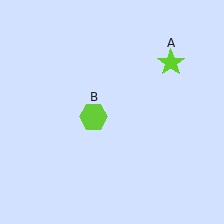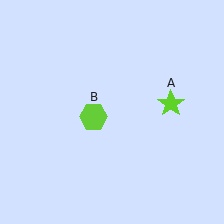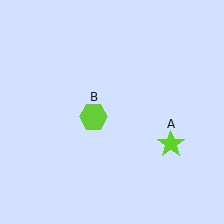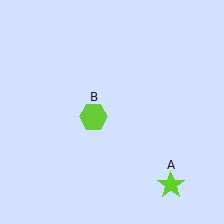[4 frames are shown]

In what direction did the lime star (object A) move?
The lime star (object A) moved down.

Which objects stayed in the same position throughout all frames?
Lime hexagon (object B) remained stationary.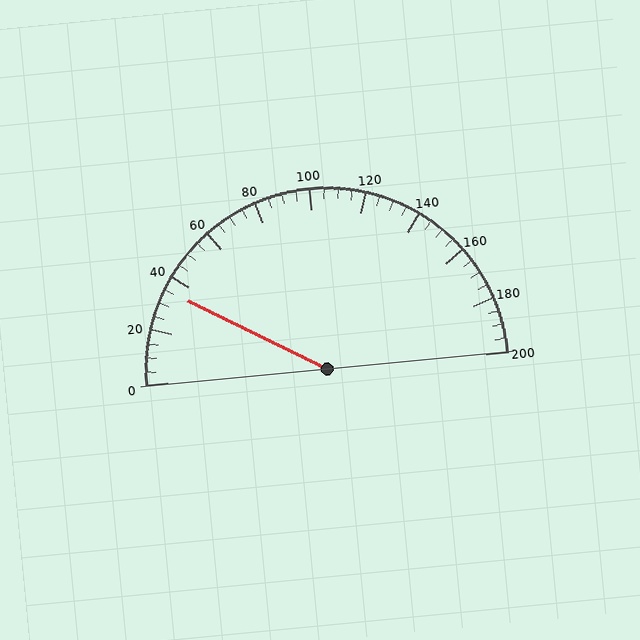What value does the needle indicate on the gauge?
The needle indicates approximately 35.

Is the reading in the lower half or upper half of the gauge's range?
The reading is in the lower half of the range (0 to 200).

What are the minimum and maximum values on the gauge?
The gauge ranges from 0 to 200.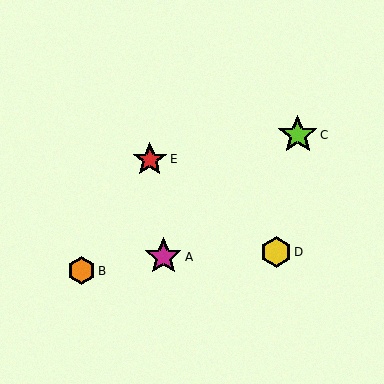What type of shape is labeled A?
Shape A is a magenta star.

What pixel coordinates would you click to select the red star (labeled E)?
Click at (150, 159) to select the red star E.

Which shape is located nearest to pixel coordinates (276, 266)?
The yellow hexagon (labeled D) at (276, 252) is nearest to that location.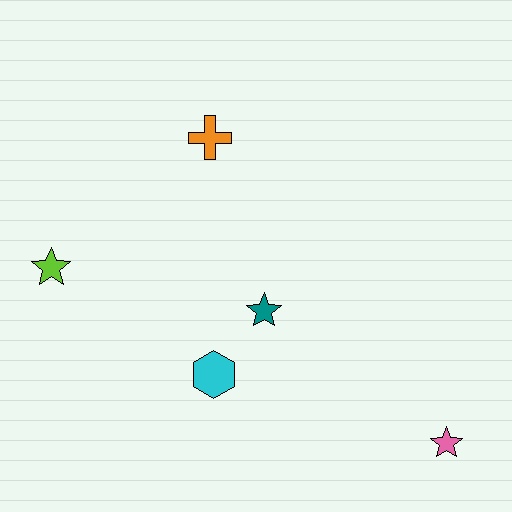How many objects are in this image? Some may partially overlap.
There are 5 objects.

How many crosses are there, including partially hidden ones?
There is 1 cross.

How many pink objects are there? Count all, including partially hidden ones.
There is 1 pink object.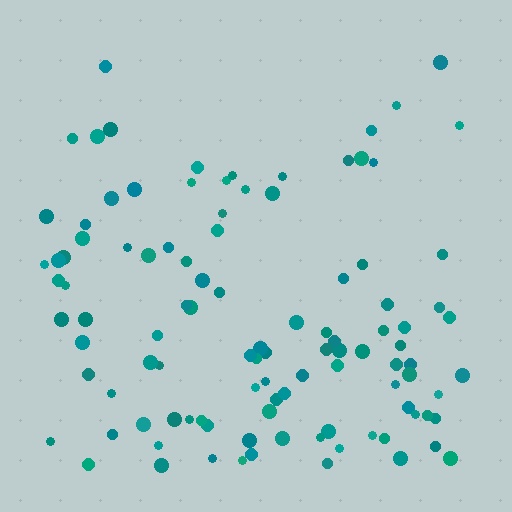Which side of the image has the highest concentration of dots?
The bottom.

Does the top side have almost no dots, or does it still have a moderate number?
Still a moderate number, just noticeably fewer than the bottom.